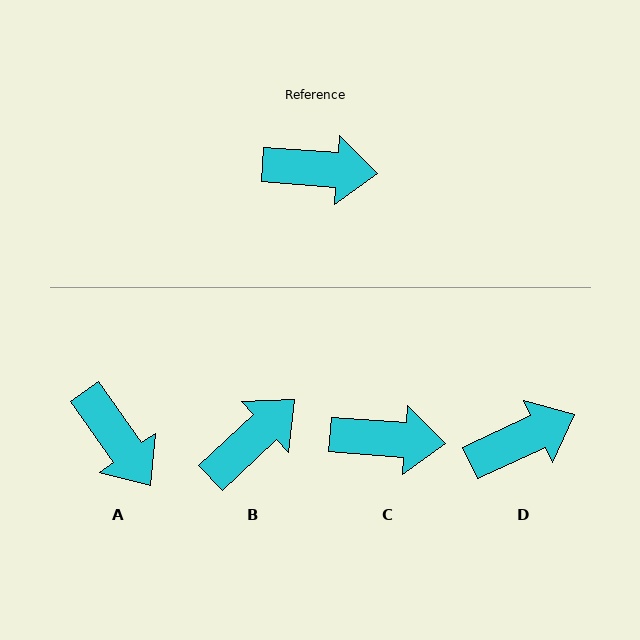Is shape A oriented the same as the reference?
No, it is off by about 51 degrees.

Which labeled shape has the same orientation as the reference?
C.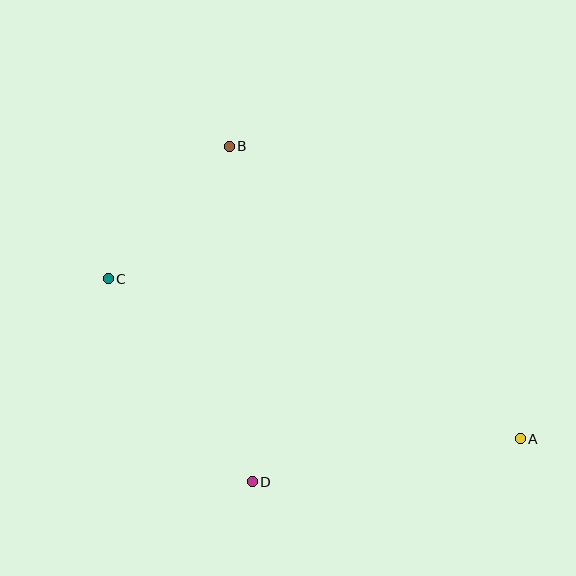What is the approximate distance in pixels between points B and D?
The distance between B and D is approximately 336 pixels.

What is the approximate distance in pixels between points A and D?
The distance between A and D is approximately 271 pixels.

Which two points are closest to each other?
Points B and C are closest to each other.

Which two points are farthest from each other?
Points A and C are farthest from each other.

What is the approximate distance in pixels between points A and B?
The distance between A and B is approximately 412 pixels.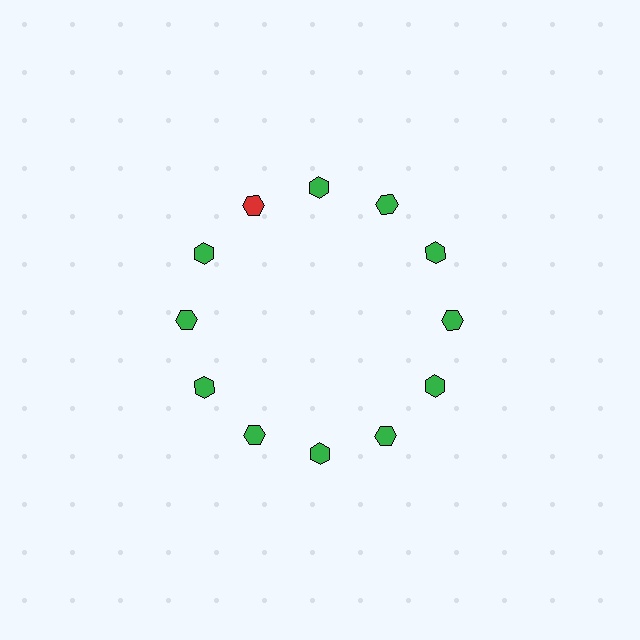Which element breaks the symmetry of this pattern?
The red hexagon at roughly the 11 o'clock position breaks the symmetry. All other shapes are green hexagons.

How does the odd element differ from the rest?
It has a different color: red instead of green.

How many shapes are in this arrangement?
There are 12 shapes arranged in a ring pattern.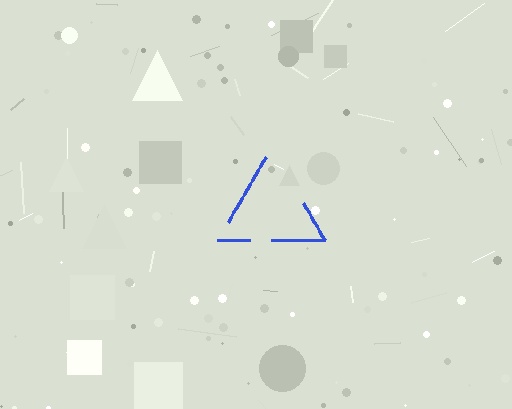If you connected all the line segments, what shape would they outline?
They would outline a triangle.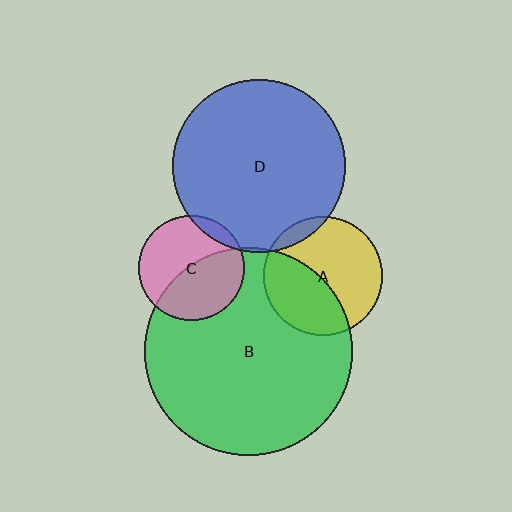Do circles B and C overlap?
Yes.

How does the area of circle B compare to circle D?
Approximately 1.4 times.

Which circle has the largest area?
Circle B (green).